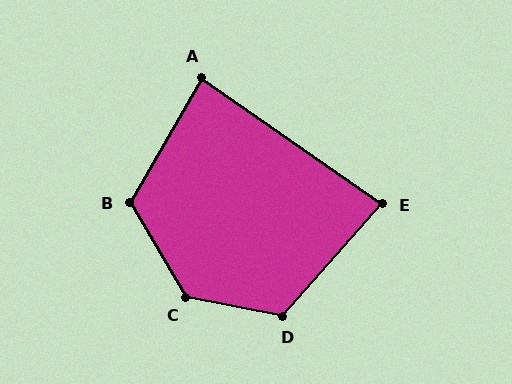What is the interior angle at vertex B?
Approximately 120 degrees (obtuse).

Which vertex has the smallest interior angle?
E, at approximately 83 degrees.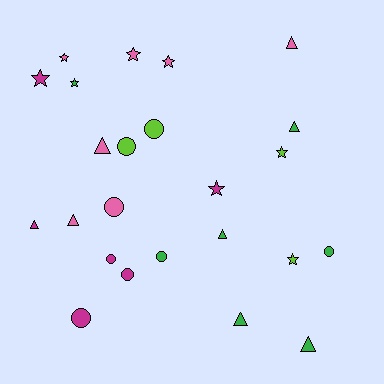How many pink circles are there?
There is 1 pink circle.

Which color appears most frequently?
Green, with 7 objects.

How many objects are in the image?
There are 24 objects.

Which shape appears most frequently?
Star, with 8 objects.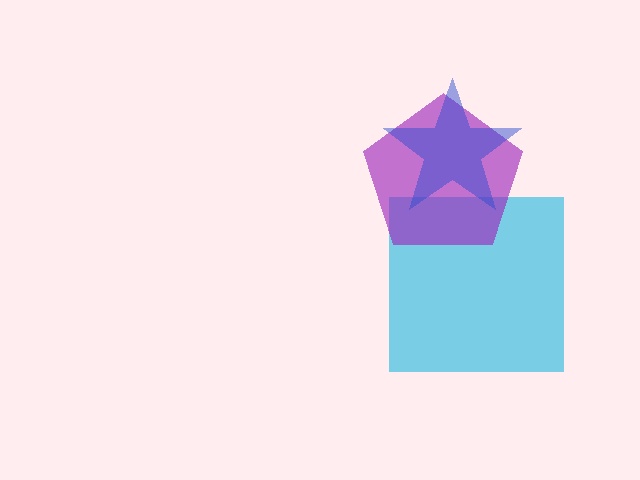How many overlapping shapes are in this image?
There are 3 overlapping shapes in the image.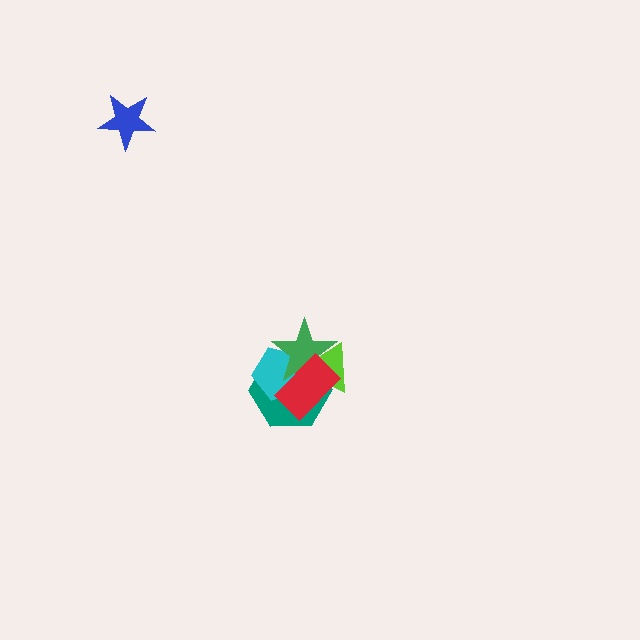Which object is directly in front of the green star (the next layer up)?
The lime triangle is directly in front of the green star.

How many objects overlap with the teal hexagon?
4 objects overlap with the teal hexagon.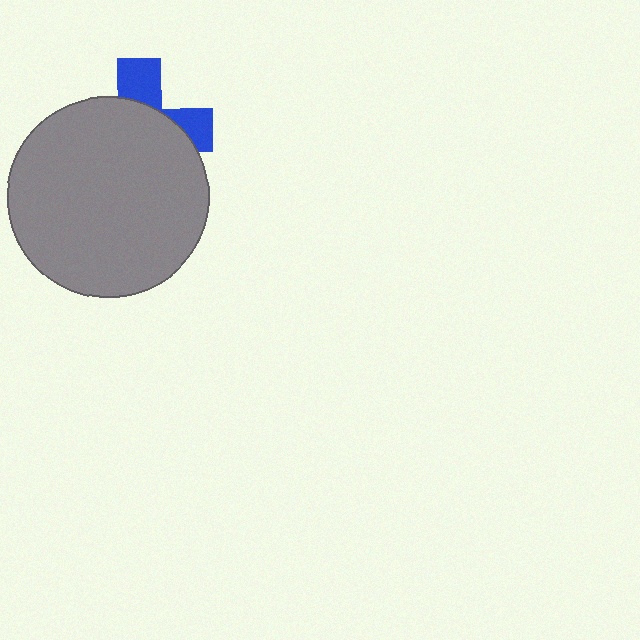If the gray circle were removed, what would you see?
You would see the complete blue cross.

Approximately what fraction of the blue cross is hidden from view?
Roughly 70% of the blue cross is hidden behind the gray circle.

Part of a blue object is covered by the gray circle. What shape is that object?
It is a cross.